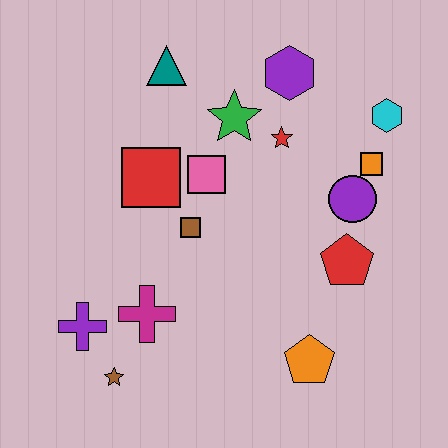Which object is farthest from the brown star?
The cyan hexagon is farthest from the brown star.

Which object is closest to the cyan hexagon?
The orange square is closest to the cyan hexagon.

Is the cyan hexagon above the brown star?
Yes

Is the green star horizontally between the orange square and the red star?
No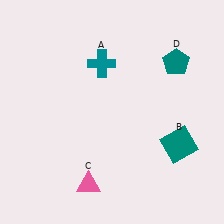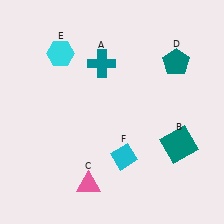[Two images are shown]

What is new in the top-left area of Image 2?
A cyan hexagon (E) was added in the top-left area of Image 2.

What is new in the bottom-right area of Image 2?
A cyan diamond (F) was added in the bottom-right area of Image 2.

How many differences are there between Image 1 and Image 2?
There are 2 differences between the two images.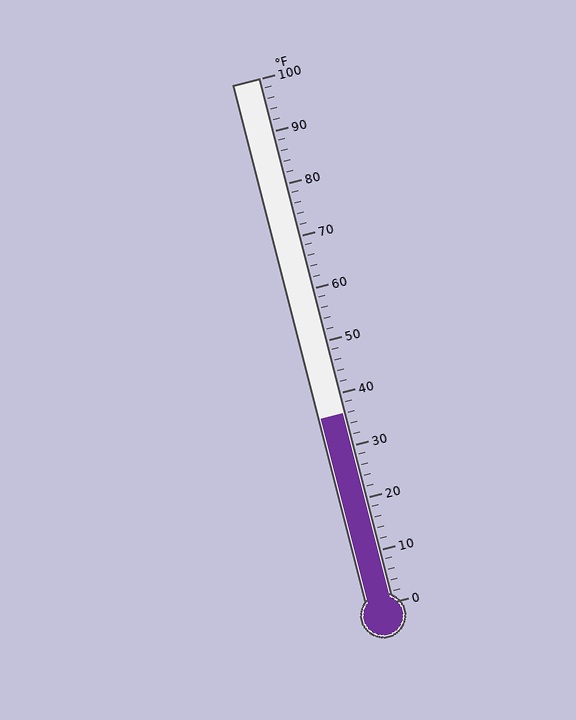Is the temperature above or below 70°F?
The temperature is below 70°F.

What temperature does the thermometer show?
The thermometer shows approximately 36°F.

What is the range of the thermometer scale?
The thermometer scale ranges from 0°F to 100°F.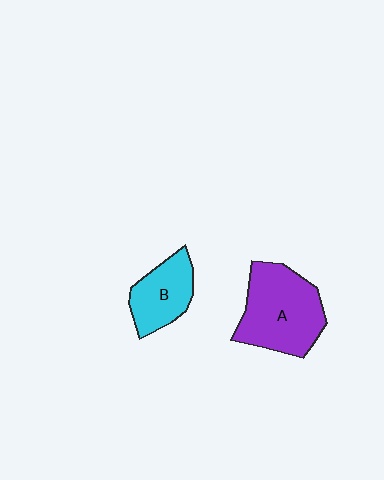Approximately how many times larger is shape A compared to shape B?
Approximately 1.7 times.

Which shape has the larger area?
Shape A (purple).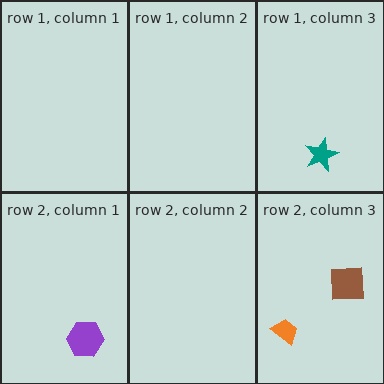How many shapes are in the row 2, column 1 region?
1.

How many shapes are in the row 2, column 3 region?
2.